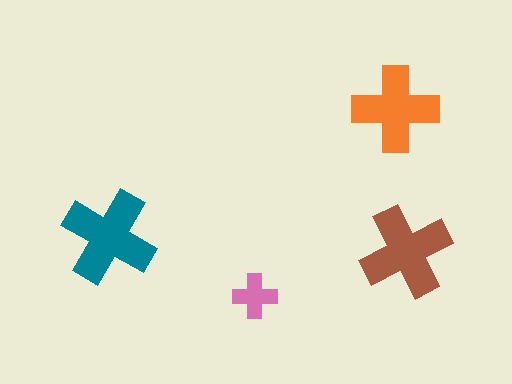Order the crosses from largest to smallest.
the teal one, the brown one, the orange one, the pink one.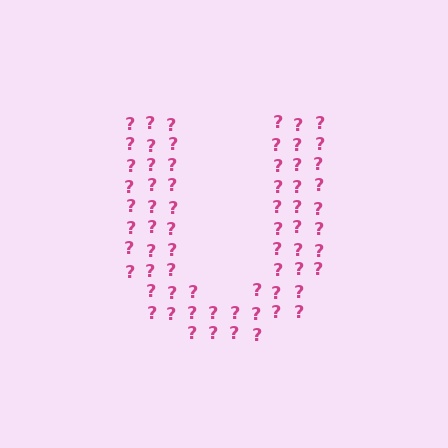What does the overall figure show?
The overall figure shows the letter U.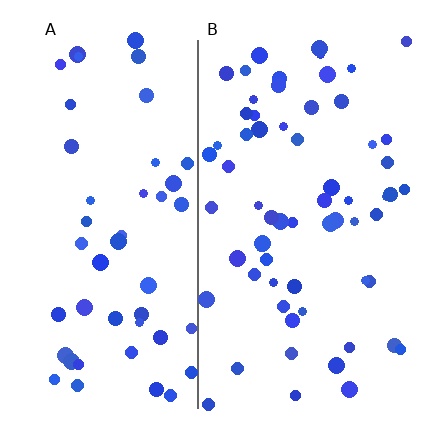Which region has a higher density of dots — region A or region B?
B (the right).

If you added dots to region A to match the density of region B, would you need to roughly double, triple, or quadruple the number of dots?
Approximately double.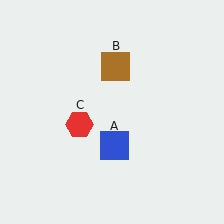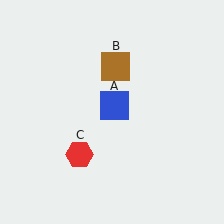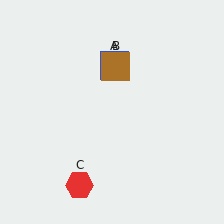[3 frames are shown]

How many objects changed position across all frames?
2 objects changed position: blue square (object A), red hexagon (object C).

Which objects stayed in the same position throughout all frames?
Brown square (object B) remained stationary.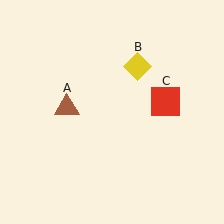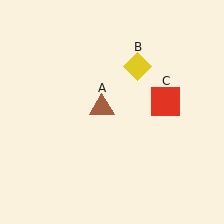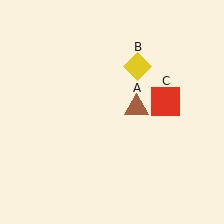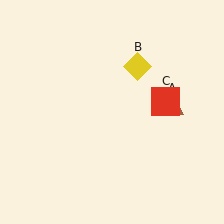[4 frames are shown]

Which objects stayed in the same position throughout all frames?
Yellow diamond (object B) and red square (object C) remained stationary.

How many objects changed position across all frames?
1 object changed position: brown triangle (object A).